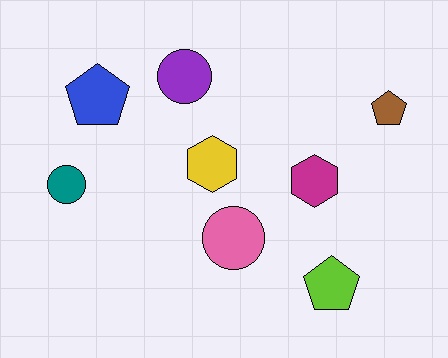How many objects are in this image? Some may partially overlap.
There are 8 objects.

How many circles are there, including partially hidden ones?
There are 3 circles.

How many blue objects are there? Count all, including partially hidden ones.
There is 1 blue object.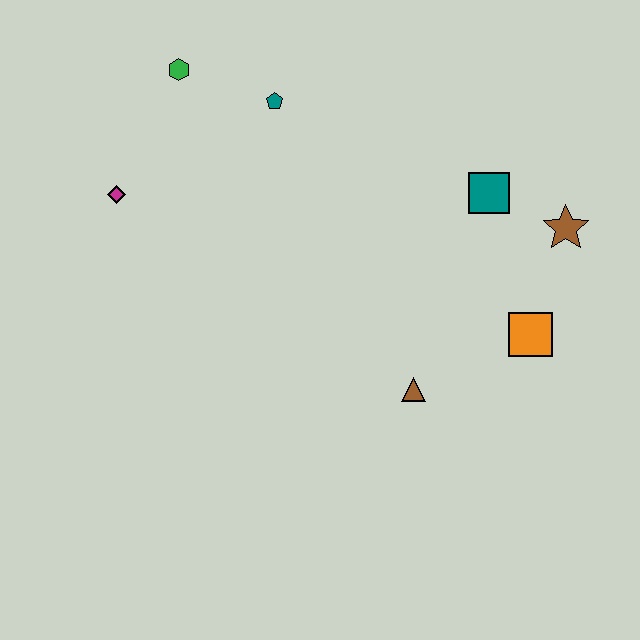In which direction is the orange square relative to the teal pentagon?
The orange square is to the right of the teal pentagon.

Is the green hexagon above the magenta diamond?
Yes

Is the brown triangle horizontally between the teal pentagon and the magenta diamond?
No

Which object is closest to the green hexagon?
The teal pentagon is closest to the green hexagon.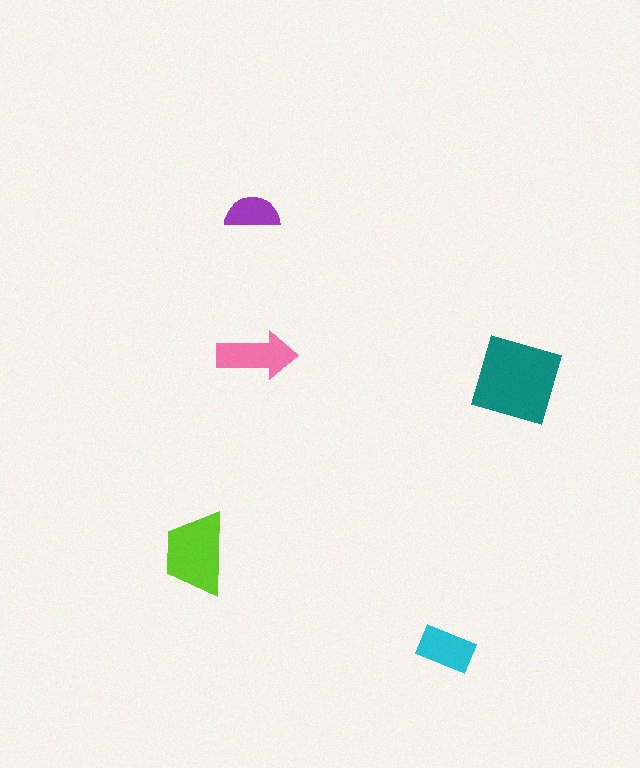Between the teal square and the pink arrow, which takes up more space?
The teal square.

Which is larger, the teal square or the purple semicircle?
The teal square.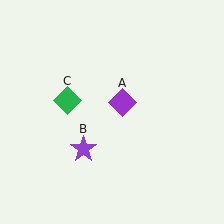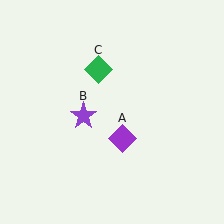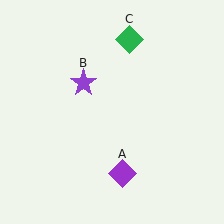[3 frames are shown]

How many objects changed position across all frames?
3 objects changed position: purple diamond (object A), purple star (object B), green diamond (object C).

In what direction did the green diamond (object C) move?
The green diamond (object C) moved up and to the right.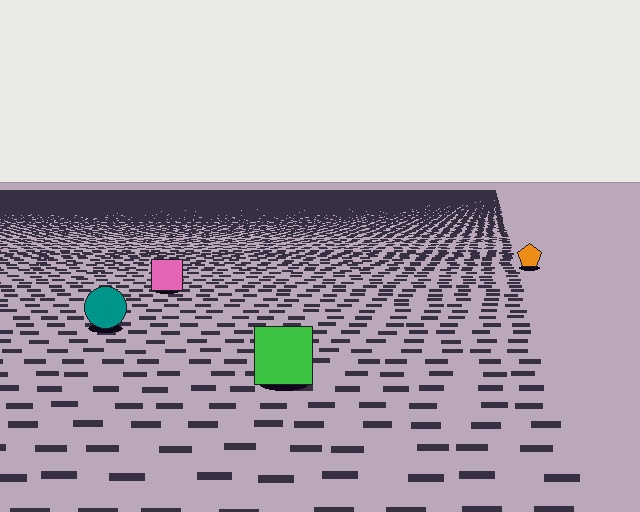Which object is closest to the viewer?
The green square is closest. The texture marks near it are larger and more spread out.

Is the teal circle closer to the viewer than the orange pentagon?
Yes. The teal circle is closer — you can tell from the texture gradient: the ground texture is coarser near it.